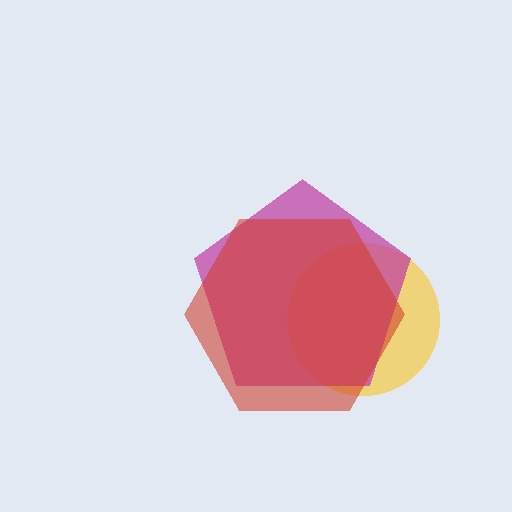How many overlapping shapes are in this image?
There are 3 overlapping shapes in the image.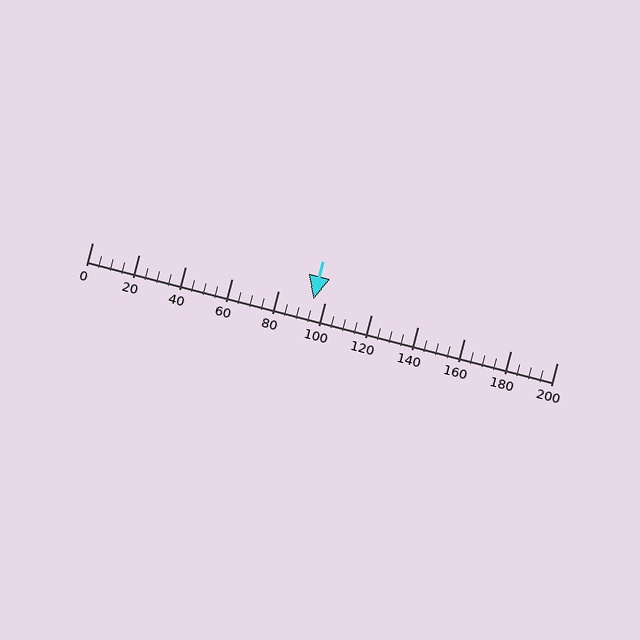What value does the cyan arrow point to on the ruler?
The cyan arrow points to approximately 95.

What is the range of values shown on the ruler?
The ruler shows values from 0 to 200.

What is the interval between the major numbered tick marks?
The major tick marks are spaced 20 units apart.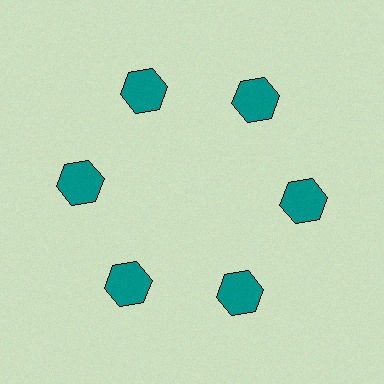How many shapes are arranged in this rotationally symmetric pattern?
There are 6 shapes, arranged in 6 groups of 1.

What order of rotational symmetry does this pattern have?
This pattern has 6-fold rotational symmetry.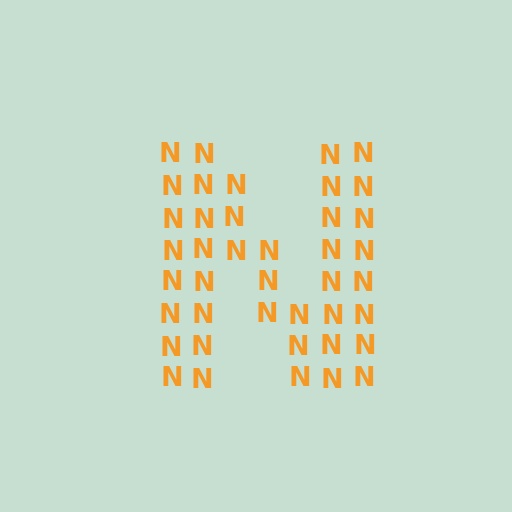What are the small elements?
The small elements are letter N's.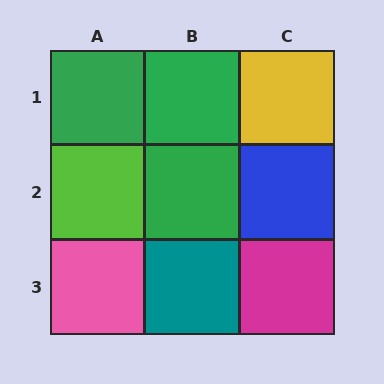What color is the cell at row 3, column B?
Teal.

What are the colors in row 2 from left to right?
Lime, green, blue.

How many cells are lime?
1 cell is lime.